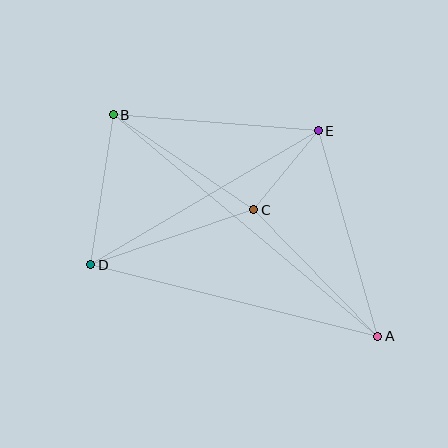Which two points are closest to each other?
Points C and E are closest to each other.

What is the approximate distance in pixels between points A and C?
The distance between A and C is approximately 177 pixels.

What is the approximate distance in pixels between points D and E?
The distance between D and E is approximately 264 pixels.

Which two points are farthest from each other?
Points A and B are farthest from each other.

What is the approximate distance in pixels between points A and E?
The distance between A and E is approximately 214 pixels.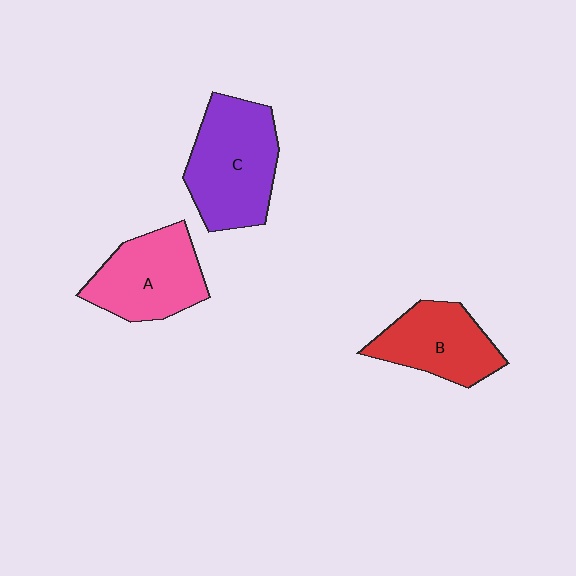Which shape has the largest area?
Shape C (purple).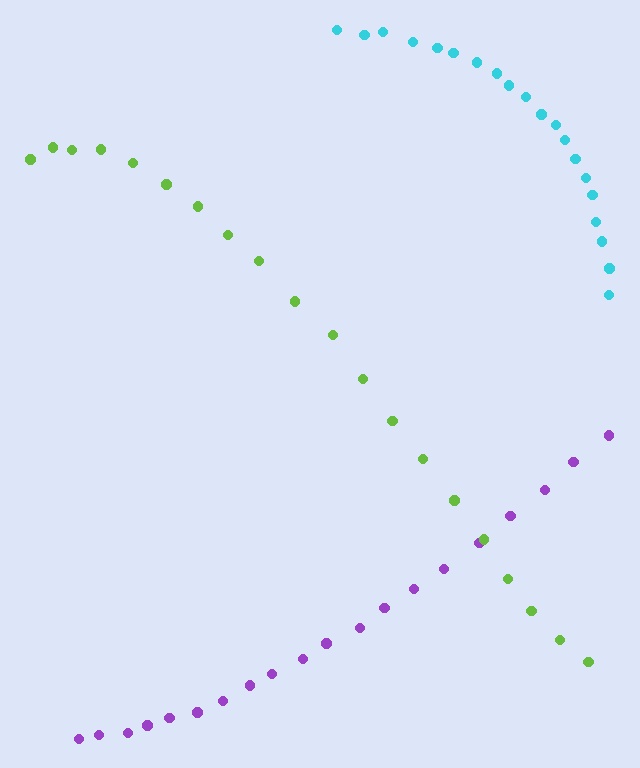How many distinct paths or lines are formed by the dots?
There are 3 distinct paths.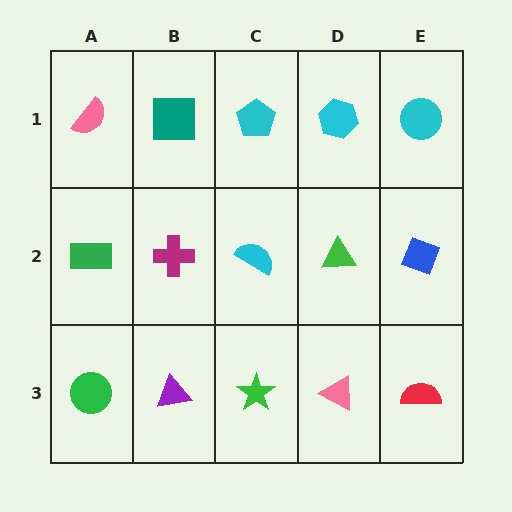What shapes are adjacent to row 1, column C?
A cyan semicircle (row 2, column C), a teal square (row 1, column B), a cyan hexagon (row 1, column D).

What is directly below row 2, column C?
A green star.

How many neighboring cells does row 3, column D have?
3.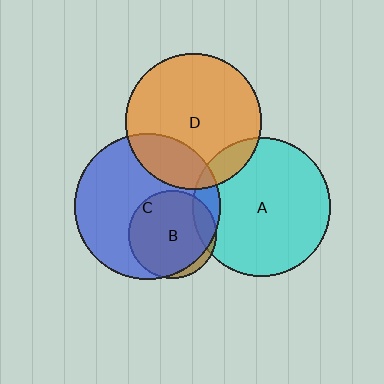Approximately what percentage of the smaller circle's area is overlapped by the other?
Approximately 90%.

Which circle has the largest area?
Circle C (blue).